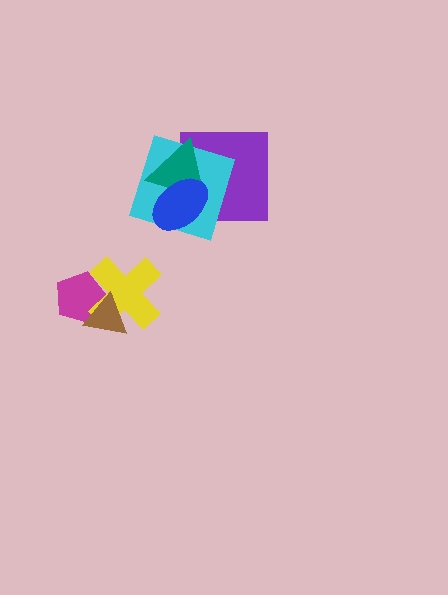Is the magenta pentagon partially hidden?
Yes, it is partially covered by another shape.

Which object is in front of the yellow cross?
The brown triangle is in front of the yellow cross.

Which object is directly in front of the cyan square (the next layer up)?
The teal triangle is directly in front of the cyan square.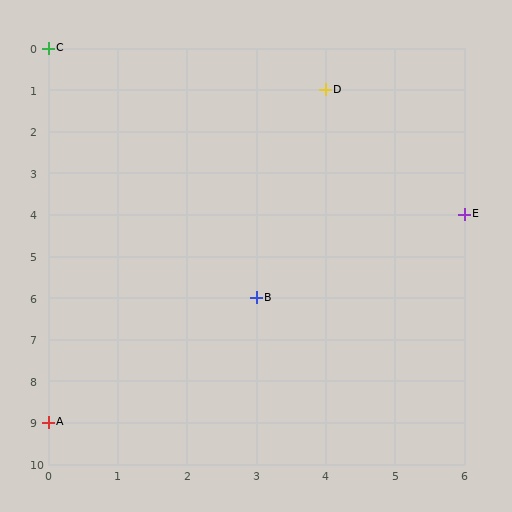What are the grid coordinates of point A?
Point A is at grid coordinates (0, 9).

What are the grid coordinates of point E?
Point E is at grid coordinates (6, 4).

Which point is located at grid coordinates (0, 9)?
Point A is at (0, 9).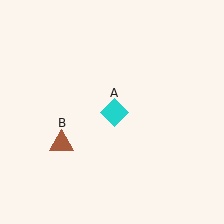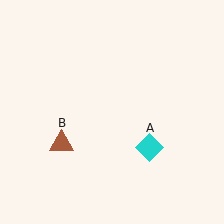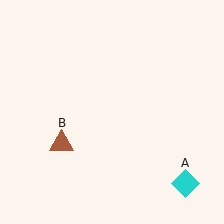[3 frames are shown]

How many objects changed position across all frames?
1 object changed position: cyan diamond (object A).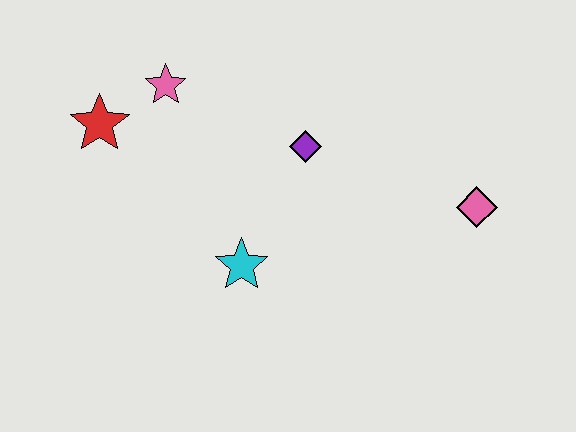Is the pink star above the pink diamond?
Yes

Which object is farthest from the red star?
The pink diamond is farthest from the red star.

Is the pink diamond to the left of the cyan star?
No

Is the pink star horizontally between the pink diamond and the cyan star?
No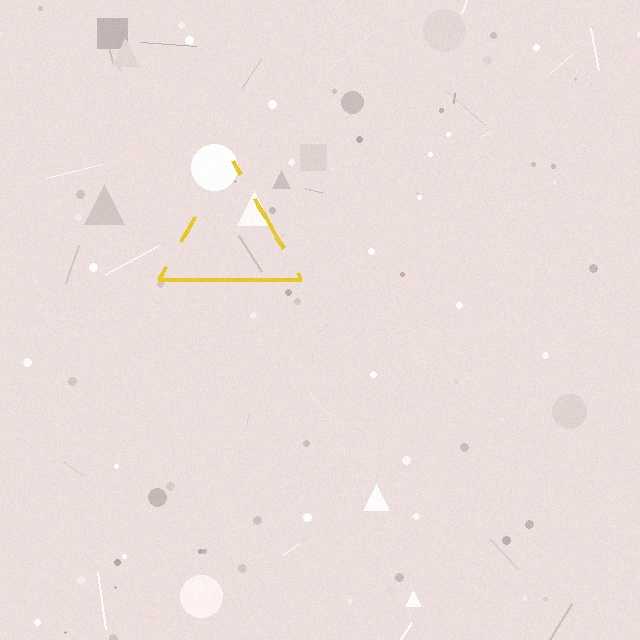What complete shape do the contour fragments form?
The contour fragments form a triangle.